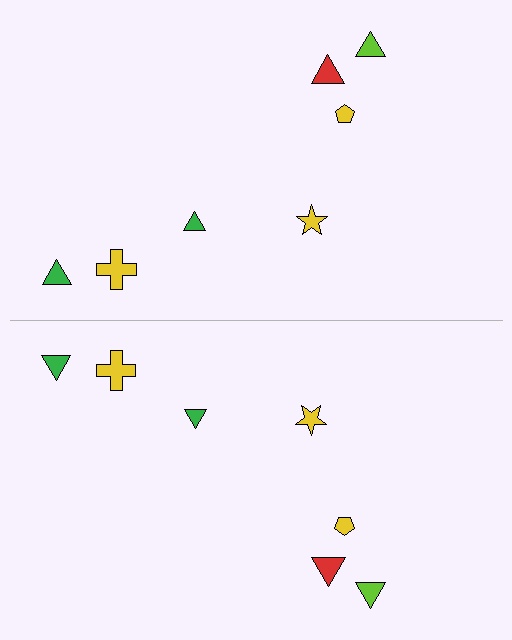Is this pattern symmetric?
Yes, this pattern has bilateral (reflection) symmetry.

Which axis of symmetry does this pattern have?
The pattern has a horizontal axis of symmetry running through the center of the image.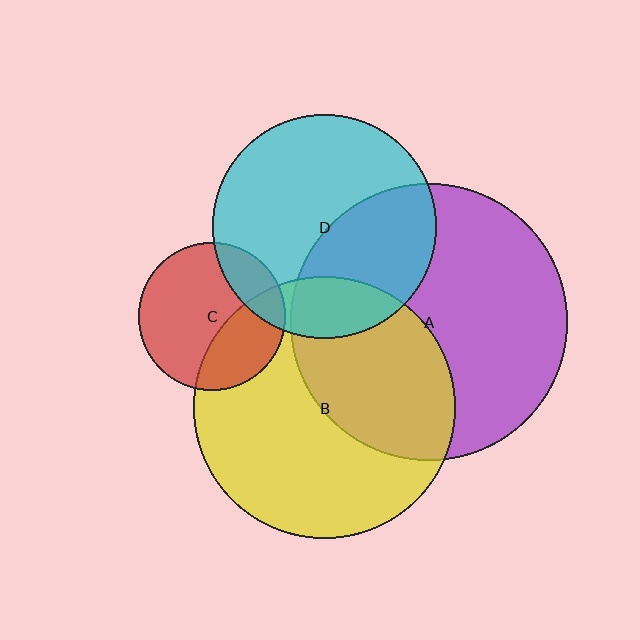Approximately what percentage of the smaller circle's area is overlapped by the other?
Approximately 40%.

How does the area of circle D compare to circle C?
Approximately 2.3 times.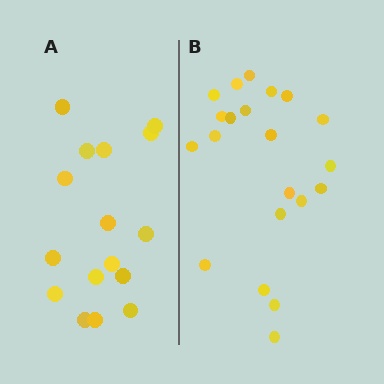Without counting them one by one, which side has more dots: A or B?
Region B (the right region) has more dots.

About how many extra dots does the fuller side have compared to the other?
Region B has about 5 more dots than region A.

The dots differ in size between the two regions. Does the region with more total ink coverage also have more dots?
No. Region A has more total ink coverage because its dots are larger, but region B actually contains more individual dots. Total area can be misleading — the number of items is what matters here.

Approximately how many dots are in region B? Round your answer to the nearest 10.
About 20 dots. (The exact count is 21, which rounds to 20.)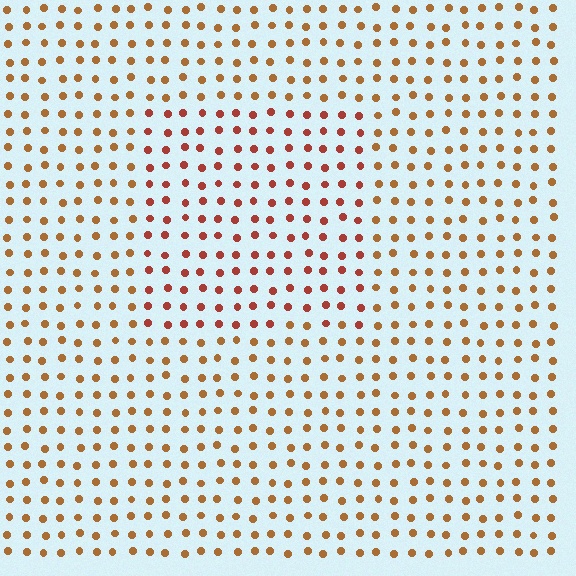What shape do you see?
I see a rectangle.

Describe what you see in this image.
The image is filled with small brown elements in a uniform arrangement. A rectangle-shaped region is visible where the elements are tinted to a slightly different hue, forming a subtle color boundary.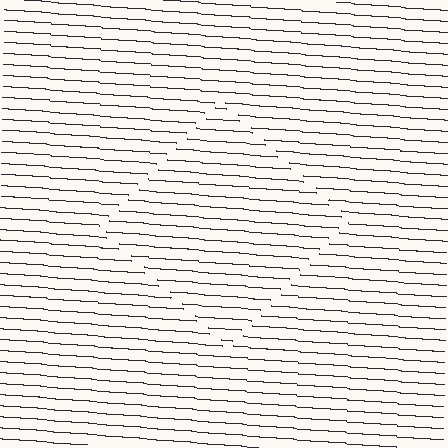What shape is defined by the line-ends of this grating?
An illusory square. The interior of the shape contains the same grating, shifted by half a period — the contour is defined by the phase discontinuity where line-ends from the inner and outer gratings abut.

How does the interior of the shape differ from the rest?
The interior of the shape contains the same grating, shifted by half a period — the contour is defined by the phase discontinuity where line-ends from the inner and outer gratings abut.